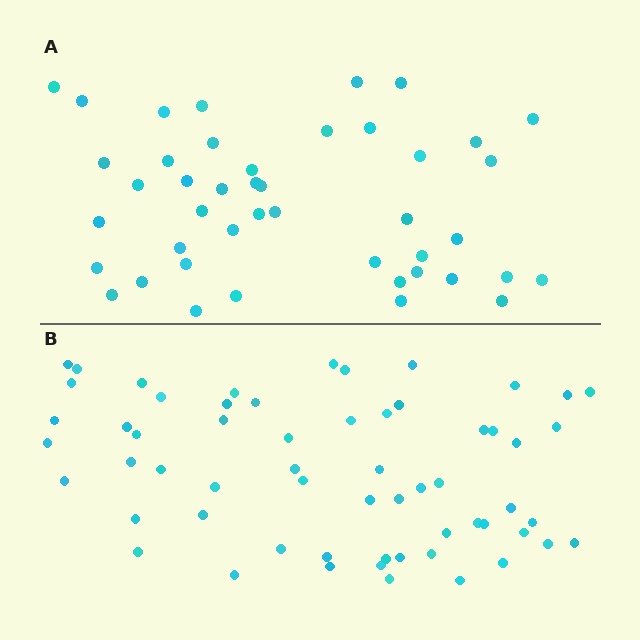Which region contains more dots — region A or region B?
Region B (the bottom region) has more dots.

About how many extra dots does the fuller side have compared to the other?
Region B has approximately 15 more dots than region A.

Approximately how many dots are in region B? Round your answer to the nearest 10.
About 60 dots.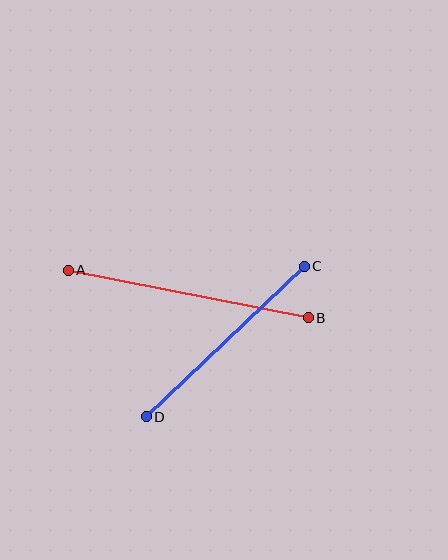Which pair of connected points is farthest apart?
Points A and B are farthest apart.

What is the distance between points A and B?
The distance is approximately 244 pixels.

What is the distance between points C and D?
The distance is approximately 218 pixels.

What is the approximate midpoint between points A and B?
The midpoint is at approximately (188, 294) pixels.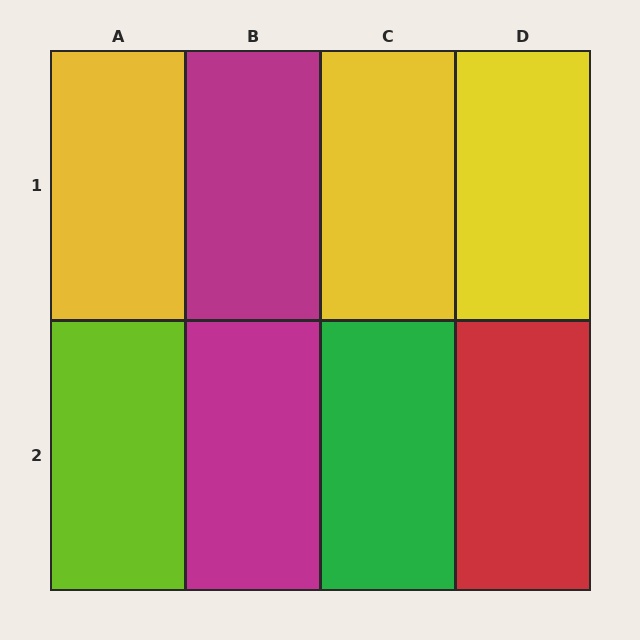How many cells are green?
1 cell is green.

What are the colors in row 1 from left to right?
Yellow, magenta, yellow, yellow.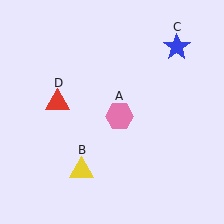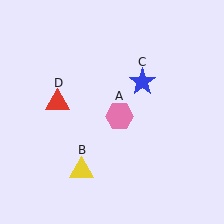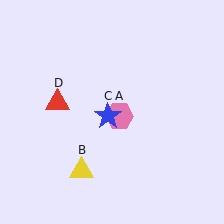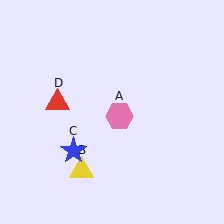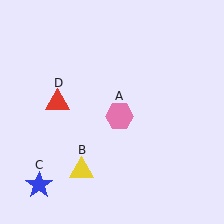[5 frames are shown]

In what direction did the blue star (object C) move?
The blue star (object C) moved down and to the left.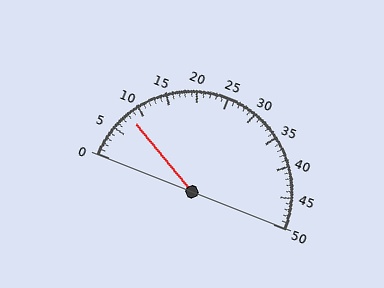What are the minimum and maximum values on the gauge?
The gauge ranges from 0 to 50.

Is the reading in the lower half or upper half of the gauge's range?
The reading is in the lower half of the range (0 to 50).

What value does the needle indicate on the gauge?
The needle indicates approximately 8.